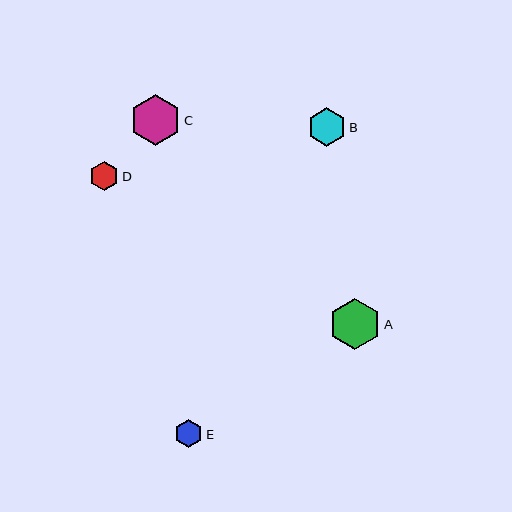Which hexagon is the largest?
Hexagon A is the largest with a size of approximately 52 pixels.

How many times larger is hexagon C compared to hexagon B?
Hexagon C is approximately 1.3 times the size of hexagon B.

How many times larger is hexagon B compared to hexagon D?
Hexagon B is approximately 1.3 times the size of hexagon D.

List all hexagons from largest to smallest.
From largest to smallest: A, C, B, D, E.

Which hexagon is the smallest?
Hexagon E is the smallest with a size of approximately 28 pixels.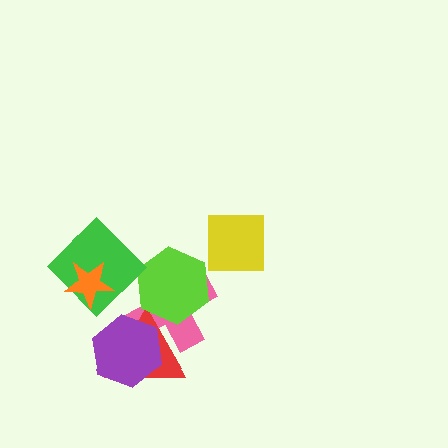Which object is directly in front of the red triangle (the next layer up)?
The purple hexagon is directly in front of the red triangle.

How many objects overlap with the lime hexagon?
3 objects overlap with the lime hexagon.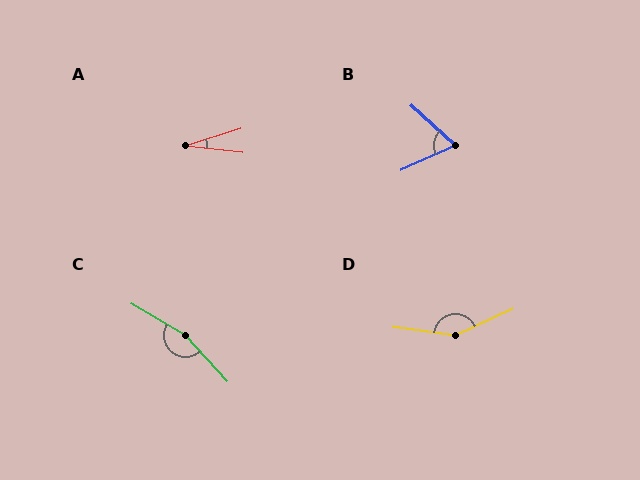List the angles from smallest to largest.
A (24°), B (67°), D (147°), C (163°).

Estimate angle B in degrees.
Approximately 67 degrees.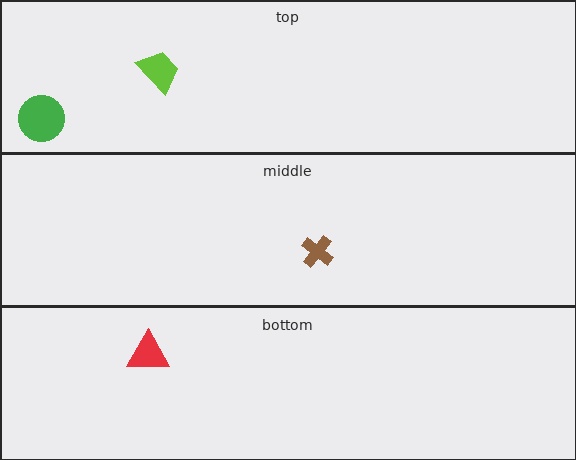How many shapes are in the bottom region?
1.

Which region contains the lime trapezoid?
The top region.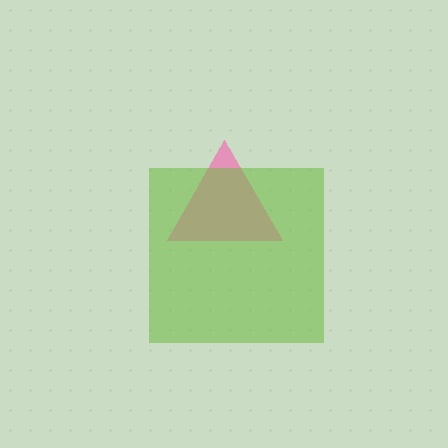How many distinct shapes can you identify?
There are 2 distinct shapes: a pink triangle, a lime square.